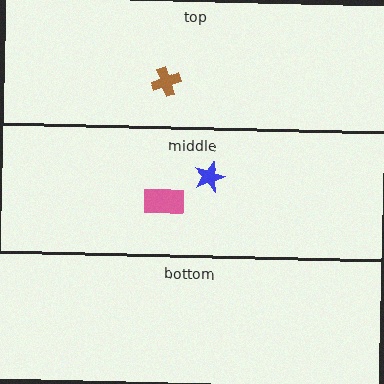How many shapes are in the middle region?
2.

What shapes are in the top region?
The brown cross.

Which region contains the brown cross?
The top region.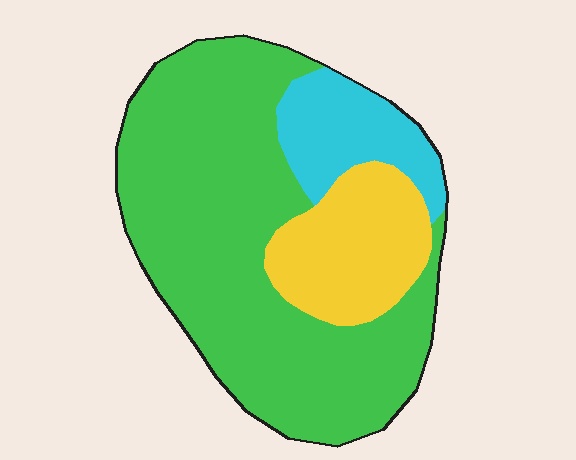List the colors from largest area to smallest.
From largest to smallest: green, yellow, cyan.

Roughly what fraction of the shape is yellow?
Yellow covers roughly 20% of the shape.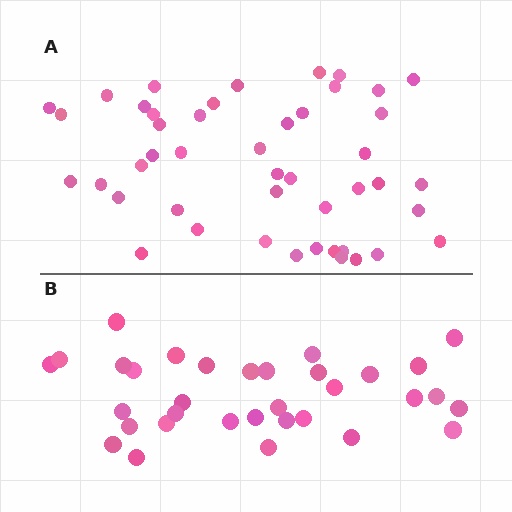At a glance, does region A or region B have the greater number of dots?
Region A (the top region) has more dots.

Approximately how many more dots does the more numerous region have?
Region A has approximately 15 more dots than region B.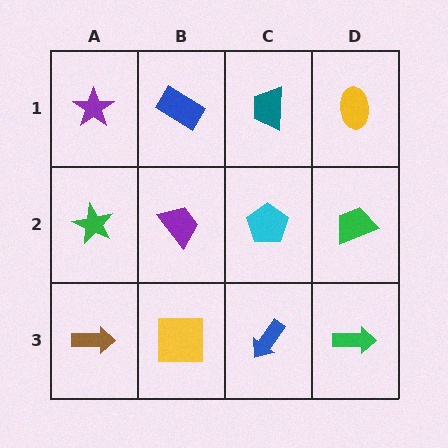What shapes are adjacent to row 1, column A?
A green star (row 2, column A), a blue rectangle (row 1, column B).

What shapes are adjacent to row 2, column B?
A blue rectangle (row 1, column B), a yellow square (row 3, column B), a green star (row 2, column A), a cyan pentagon (row 2, column C).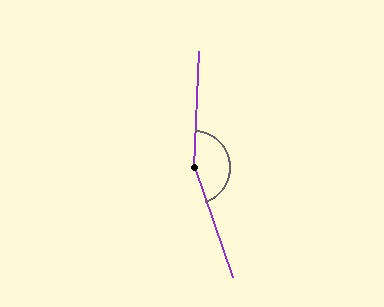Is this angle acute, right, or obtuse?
It is obtuse.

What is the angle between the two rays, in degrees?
Approximately 158 degrees.